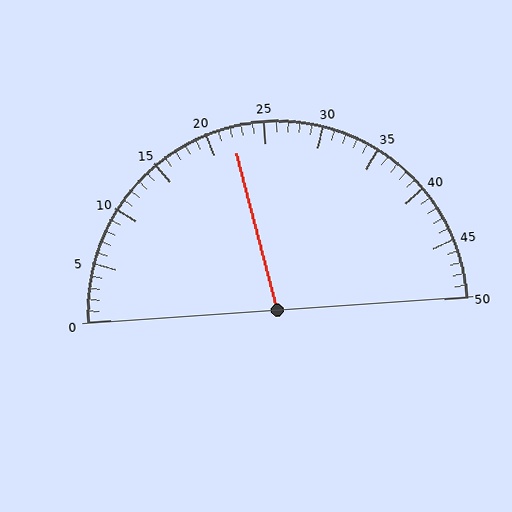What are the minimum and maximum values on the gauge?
The gauge ranges from 0 to 50.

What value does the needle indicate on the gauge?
The needle indicates approximately 22.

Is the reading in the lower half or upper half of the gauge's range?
The reading is in the lower half of the range (0 to 50).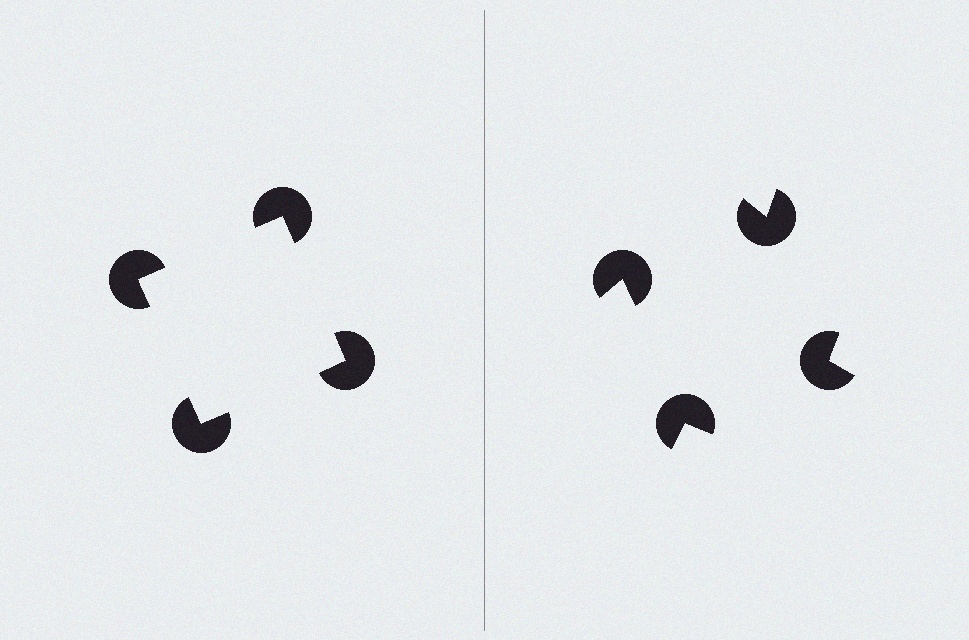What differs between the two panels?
The pac-man discs are positioned identically on both sides; only the wedge orientations differ. On the left they align to a square; on the right they are misaligned.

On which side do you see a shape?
An illusory square appears on the left side. On the right side the wedge cuts are rotated, so no coherent shape forms.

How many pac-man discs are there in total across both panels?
8 — 4 on each side.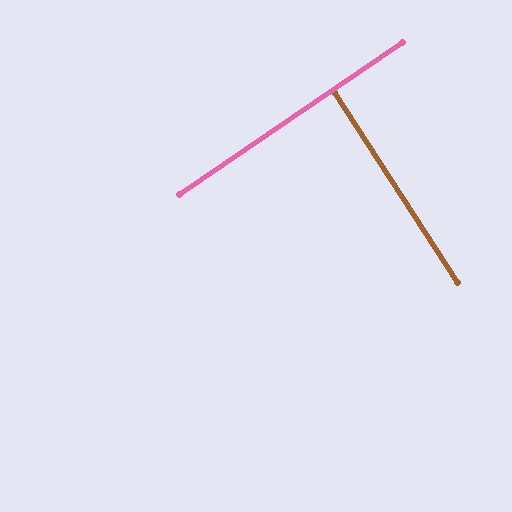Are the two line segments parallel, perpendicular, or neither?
Perpendicular — they meet at approximately 88°.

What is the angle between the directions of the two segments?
Approximately 88 degrees.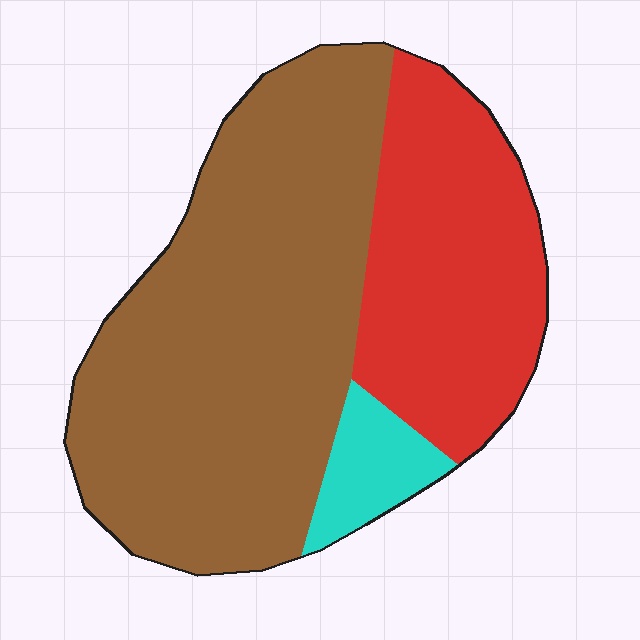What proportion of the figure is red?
Red covers 31% of the figure.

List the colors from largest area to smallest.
From largest to smallest: brown, red, cyan.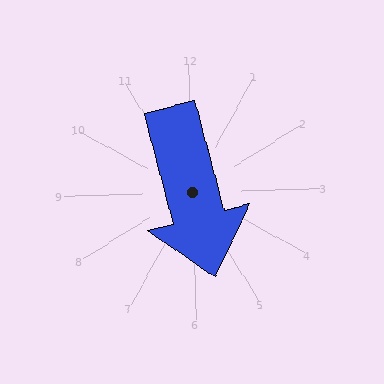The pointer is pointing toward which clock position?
Roughly 6 o'clock.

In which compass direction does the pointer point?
South.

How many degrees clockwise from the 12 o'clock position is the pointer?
Approximately 167 degrees.